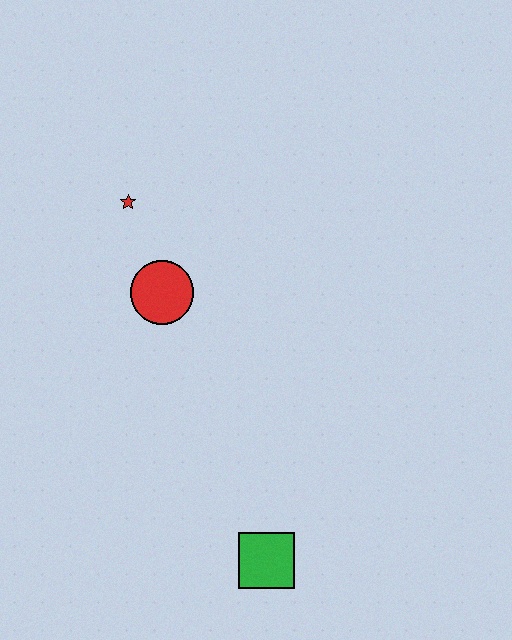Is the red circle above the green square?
Yes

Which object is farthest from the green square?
The red star is farthest from the green square.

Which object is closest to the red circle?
The red star is closest to the red circle.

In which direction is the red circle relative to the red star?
The red circle is below the red star.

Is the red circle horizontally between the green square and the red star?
Yes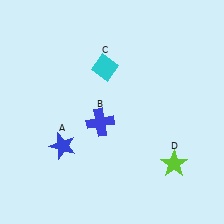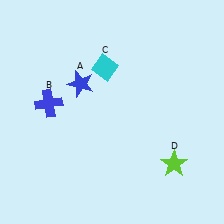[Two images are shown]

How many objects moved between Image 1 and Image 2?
2 objects moved between the two images.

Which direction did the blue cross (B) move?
The blue cross (B) moved left.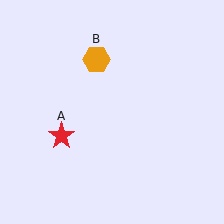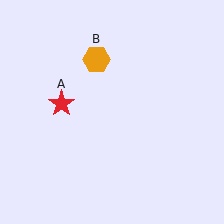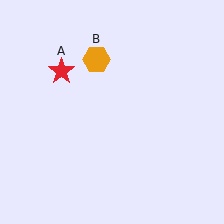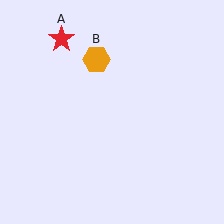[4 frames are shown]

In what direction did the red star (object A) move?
The red star (object A) moved up.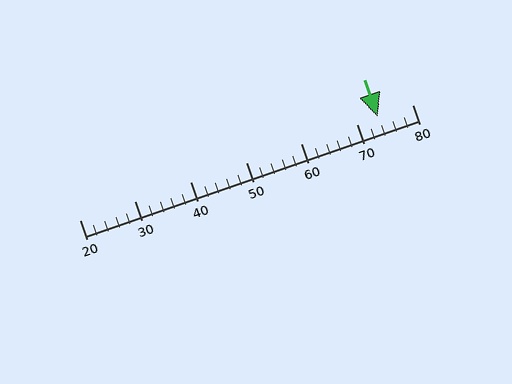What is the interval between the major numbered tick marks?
The major tick marks are spaced 10 units apart.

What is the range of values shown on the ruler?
The ruler shows values from 20 to 80.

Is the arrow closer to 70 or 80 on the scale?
The arrow is closer to 70.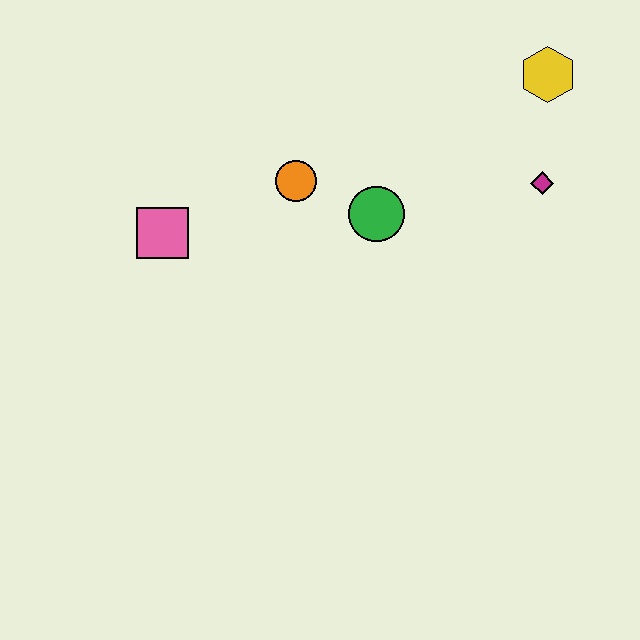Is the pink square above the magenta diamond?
No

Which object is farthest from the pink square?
The yellow hexagon is farthest from the pink square.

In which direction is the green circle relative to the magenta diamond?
The green circle is to the left of the magenta diamond.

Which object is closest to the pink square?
The orange circle is closest to the pink square.